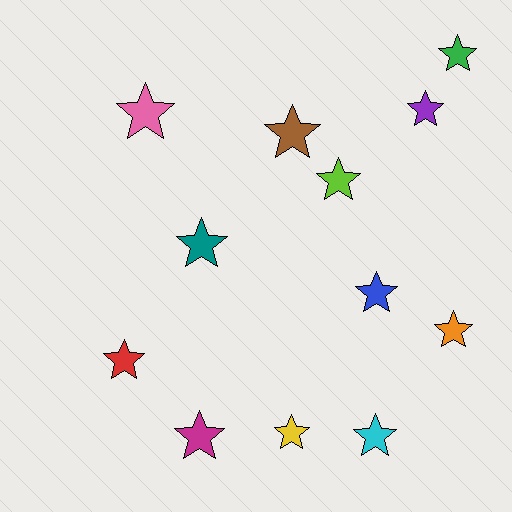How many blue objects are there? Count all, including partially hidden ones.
There is 1 blue object.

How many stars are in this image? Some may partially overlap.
There are 12 stars.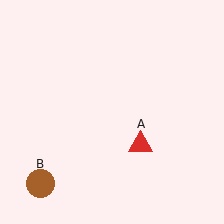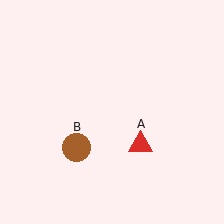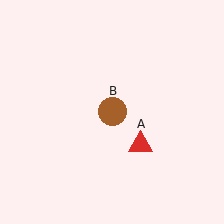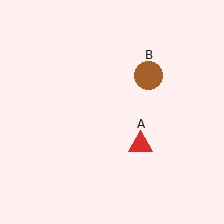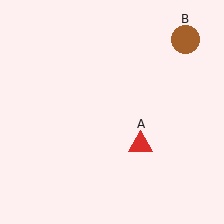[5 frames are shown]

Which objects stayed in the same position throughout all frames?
Red triangle (object A) remained stationary.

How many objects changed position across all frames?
1 object changed position: brown circle (object B).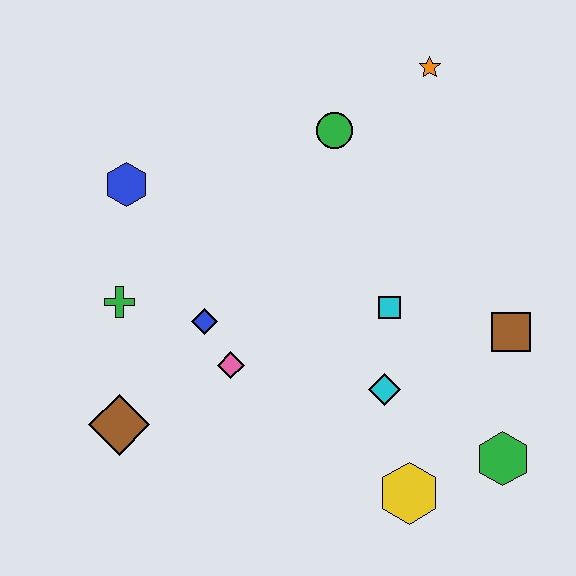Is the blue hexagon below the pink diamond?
No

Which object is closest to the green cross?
The blue diamond is closest to the green cross.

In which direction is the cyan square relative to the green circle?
The cyan square is below the green circle.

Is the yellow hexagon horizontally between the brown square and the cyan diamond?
Yes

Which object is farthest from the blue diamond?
The orange star is farthest from the blue diamond.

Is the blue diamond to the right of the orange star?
No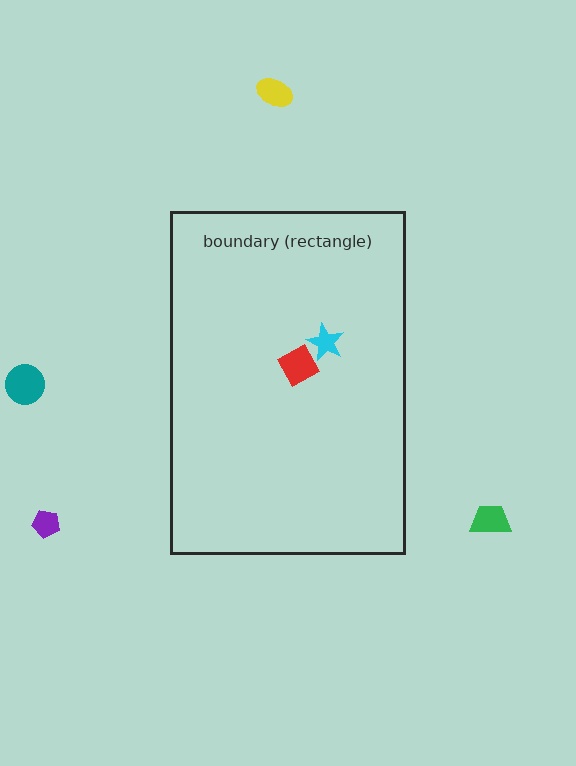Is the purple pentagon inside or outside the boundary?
Outside.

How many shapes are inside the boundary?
2 inside, 4 outside.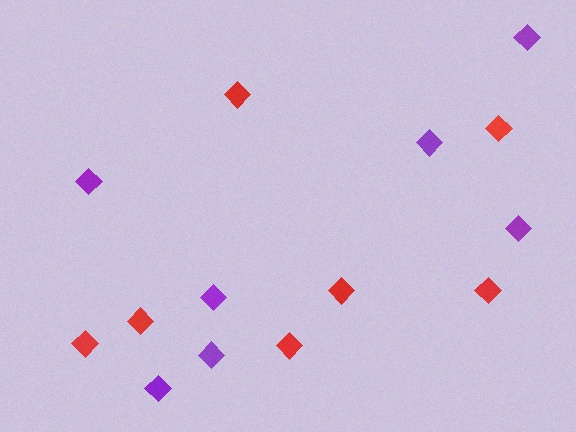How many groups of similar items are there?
There are 2 groups: one group of red diamonds (7) and one group of purple diamonds (7).